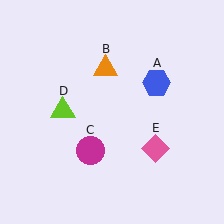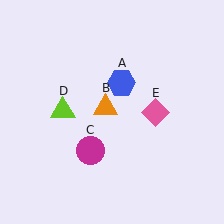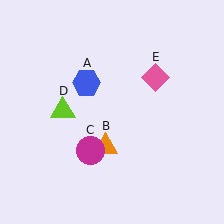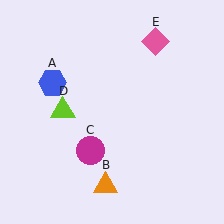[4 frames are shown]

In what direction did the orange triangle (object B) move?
The orange triangle (object B) moved down.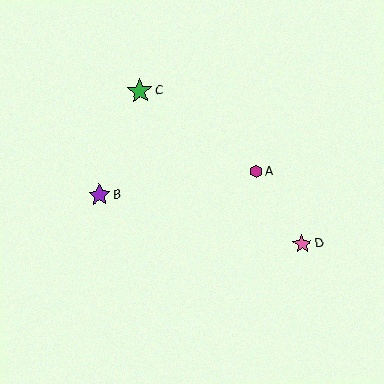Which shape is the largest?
The green star (labeled C) is the largest.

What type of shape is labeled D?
Shape D is a pink star.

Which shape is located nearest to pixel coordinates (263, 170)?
The magenta hexagon (labeled A) at (256, 171) is nearest to that location.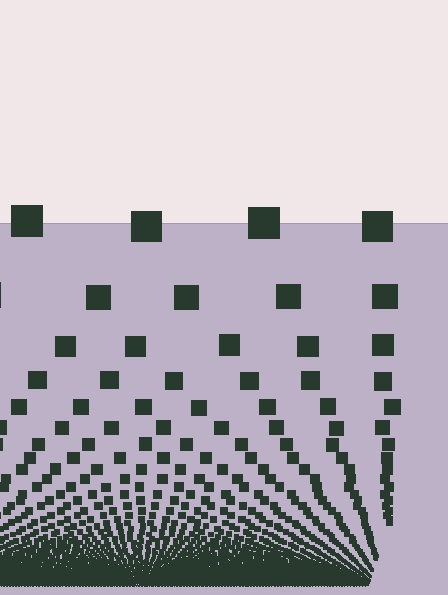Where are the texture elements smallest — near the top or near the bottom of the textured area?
Near the bottom.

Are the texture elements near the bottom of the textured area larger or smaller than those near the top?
Smaller. The gradient is inverted — elements near the bottom are smaller and denser.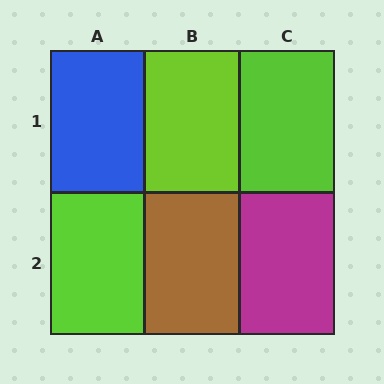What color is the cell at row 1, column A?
Blue.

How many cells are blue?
1 cell is blue.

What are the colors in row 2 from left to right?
Lime, brown, magenta.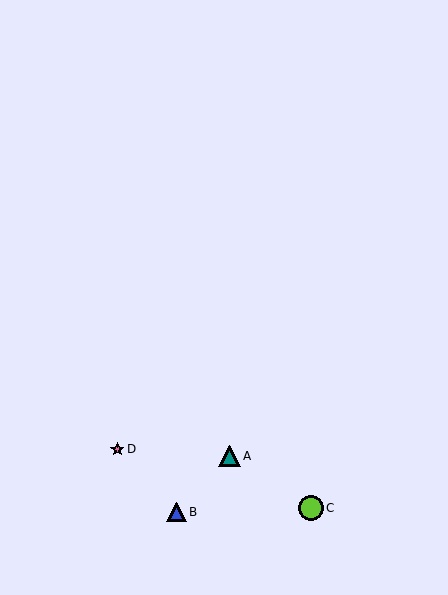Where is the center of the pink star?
The center of the pink star is at (117, 449).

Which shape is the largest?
The lime circle (labeled C) is the largest.